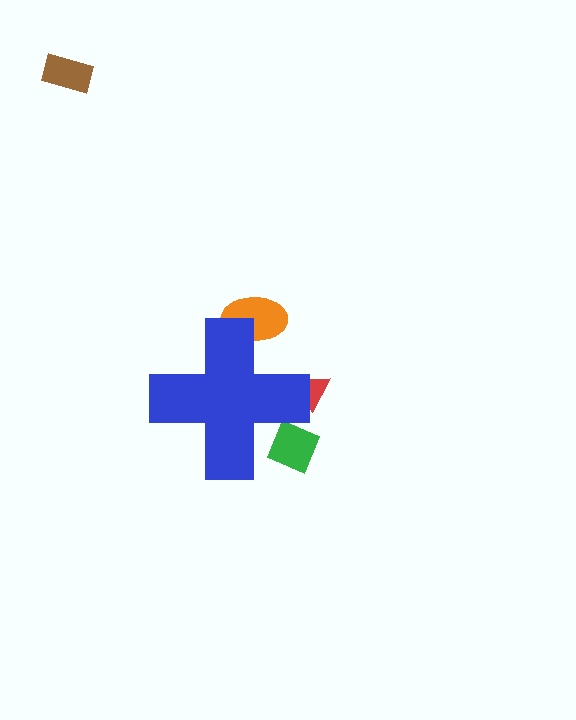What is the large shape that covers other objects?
A blue cross.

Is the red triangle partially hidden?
Yes, the red triangle is partially hidden behind the blue cross.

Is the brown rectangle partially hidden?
No, the brown rectangle is fully visible.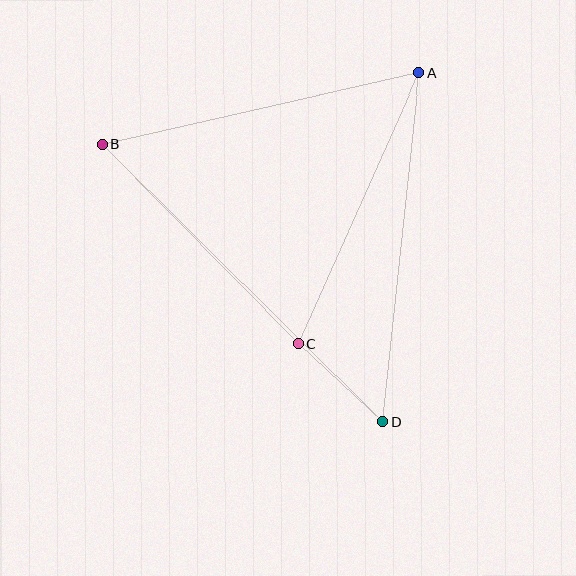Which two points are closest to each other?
Points C and D are closest to each other.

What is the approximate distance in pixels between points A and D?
The distance between A and D is approximately 351 pixels.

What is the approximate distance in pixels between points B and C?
The distance between B and C is approximately 280 pixels.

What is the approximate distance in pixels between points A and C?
The distance between A and C is approximately 297 pixels.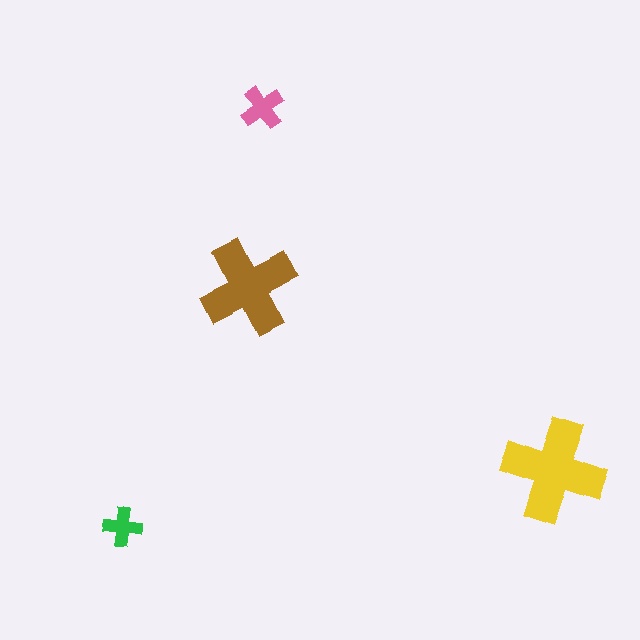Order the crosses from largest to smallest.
the yellow one, the brown one, the pink one, the green one.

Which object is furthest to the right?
The yellow cross is rightmost.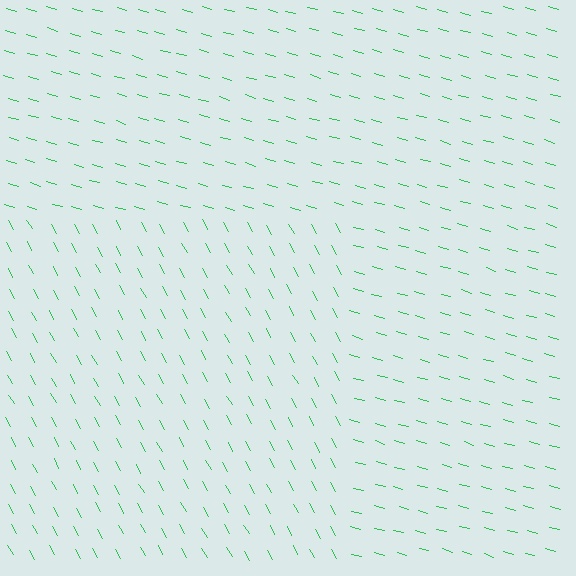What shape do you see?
I see a rectangle.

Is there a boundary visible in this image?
Yes, there is a texture boundary formed by a change in line orientation.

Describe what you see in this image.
The image is filled with small green line segments. A rectangle region in the image has lines oriented differently from the surrounding lines, creating a visible texture boundary.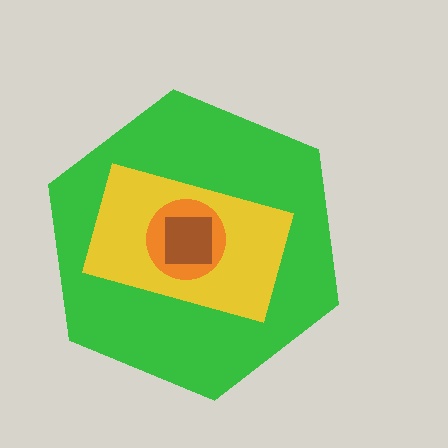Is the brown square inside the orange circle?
Yes.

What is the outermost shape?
The green hexagon.